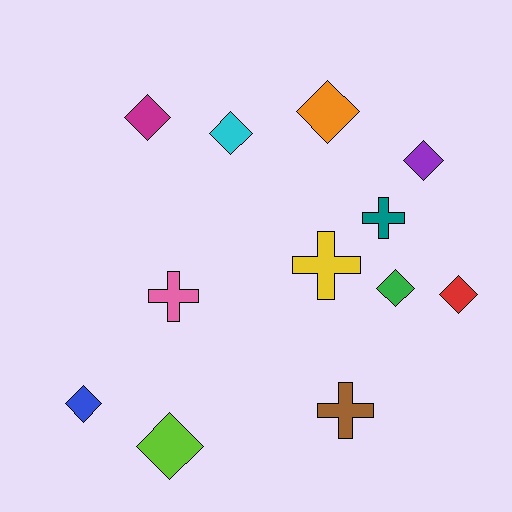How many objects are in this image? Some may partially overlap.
There are 12 objects.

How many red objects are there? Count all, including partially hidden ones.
There is 1 red object.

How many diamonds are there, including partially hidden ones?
There are 8 diamonds.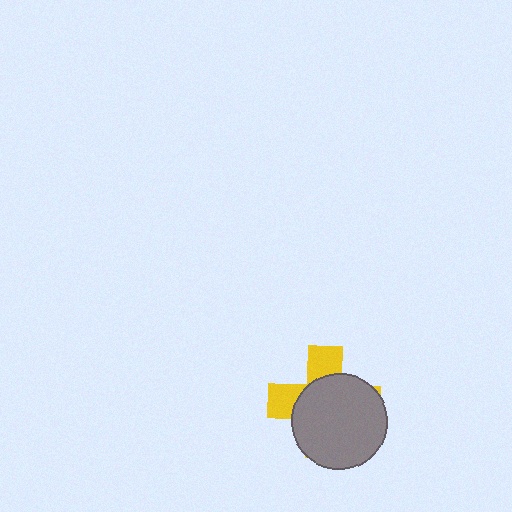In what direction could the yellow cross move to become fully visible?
The yellow cross could move toward the upper-left. That would shift it out from behind the gray circle entirely.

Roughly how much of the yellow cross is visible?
A small part of it is visible (roughly 32%).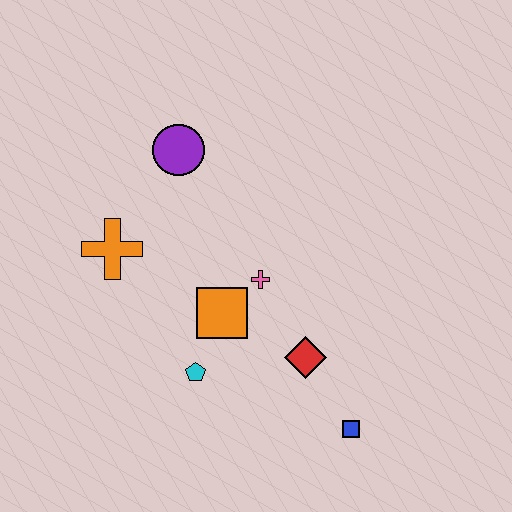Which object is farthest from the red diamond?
The purple circle is farthest from the red diamond.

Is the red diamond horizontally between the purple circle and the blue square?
Yes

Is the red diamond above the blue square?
Yes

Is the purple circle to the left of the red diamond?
Yes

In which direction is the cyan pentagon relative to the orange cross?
The cyan pentagon is below the orange cross.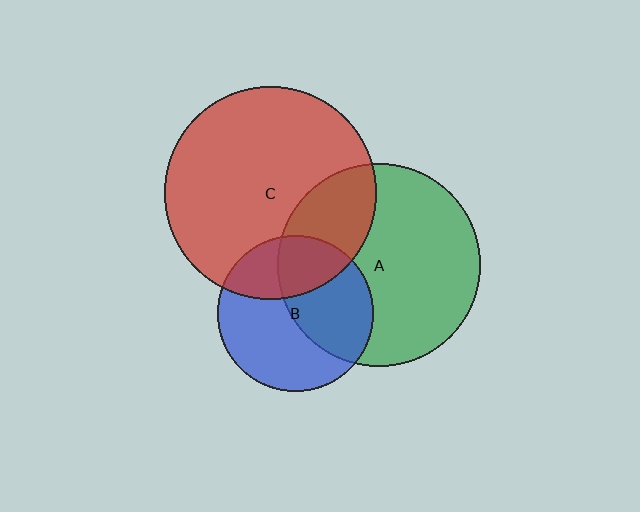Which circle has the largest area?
Circle C (red).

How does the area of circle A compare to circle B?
Approximately 1.7 times.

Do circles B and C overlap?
Yes.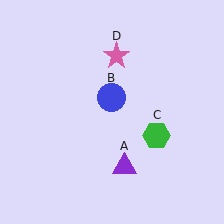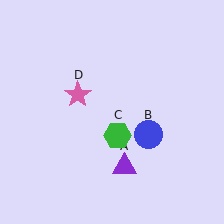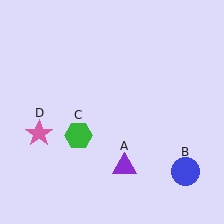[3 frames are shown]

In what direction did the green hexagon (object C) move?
The green hexagon (object C) moved left.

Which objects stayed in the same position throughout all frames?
Purple triangle (object A) remained stationary.